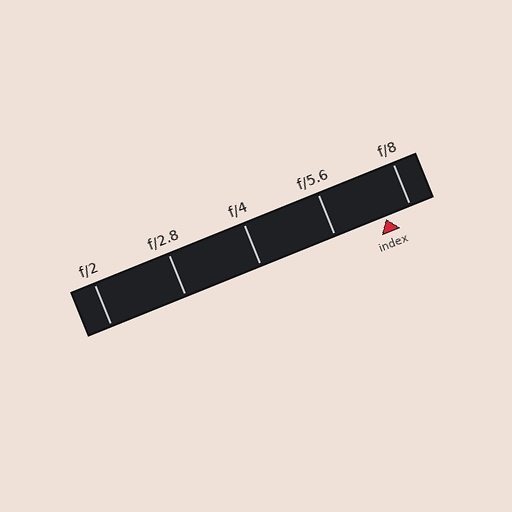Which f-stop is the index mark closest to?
The index mark is closest to f/8.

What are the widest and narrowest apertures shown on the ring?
The widest aperture shown is f/2 and the narrowest is f/8.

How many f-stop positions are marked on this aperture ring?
There are 5 f-stop positions marked.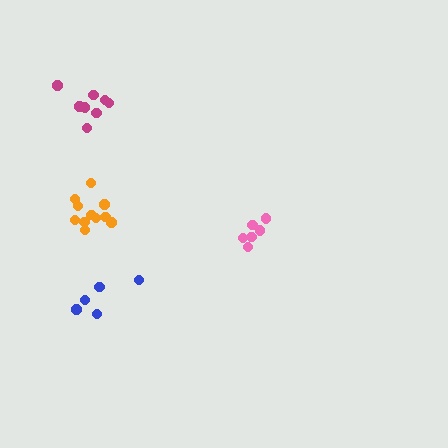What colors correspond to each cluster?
The clusters are colored: orange, blue, magenta, pink.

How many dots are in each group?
Group 1: 11 dots, Group 2: 5 dots, Group 3: 8 dots, Group 4: 6 dots (30 total).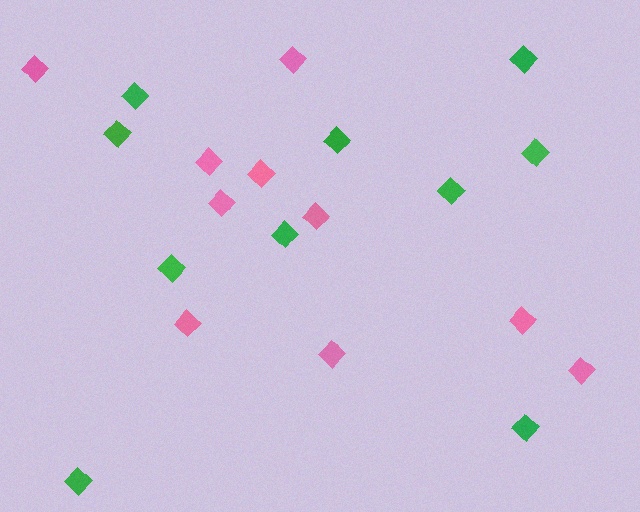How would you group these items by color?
There are 2 groups: one group of green diamonds (10) and one group of pink diamonds (10).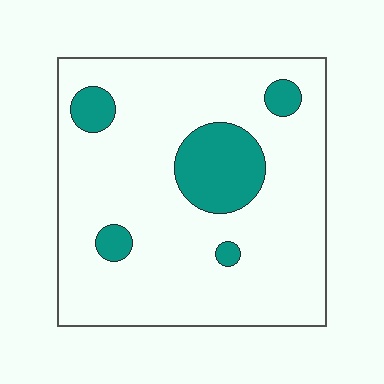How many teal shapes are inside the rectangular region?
5.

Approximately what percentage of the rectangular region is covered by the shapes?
Approximately 15%.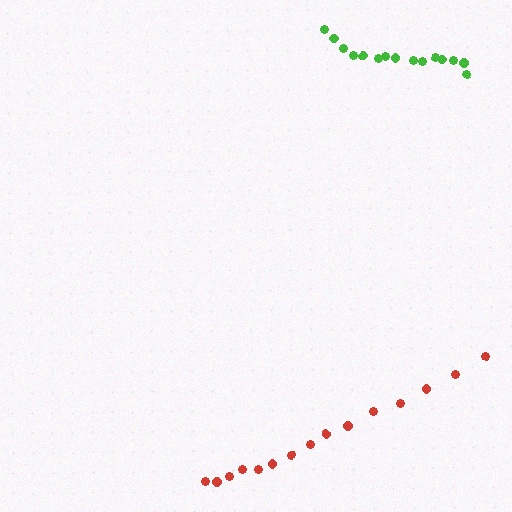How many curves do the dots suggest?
There are 2 distinct paths.